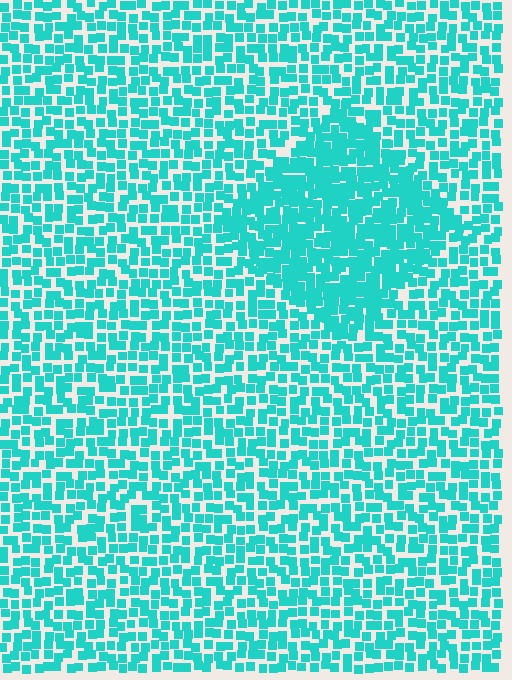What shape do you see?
I see a diamond.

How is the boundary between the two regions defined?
The boundary is defined by a change in element density (approximately 1.7x ratio). All elements are the same color, size, and shape.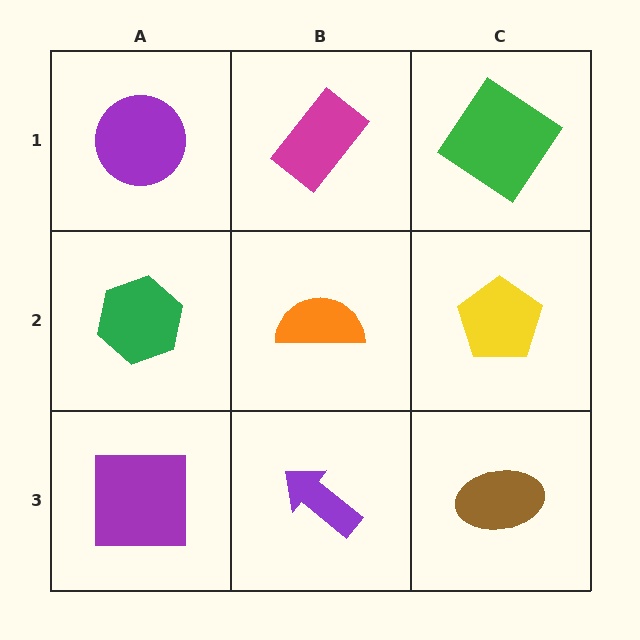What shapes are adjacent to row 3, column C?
A yellow pentagon (row 2, column C), a purple arrow (row 3, column B).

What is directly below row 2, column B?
A purple arrow.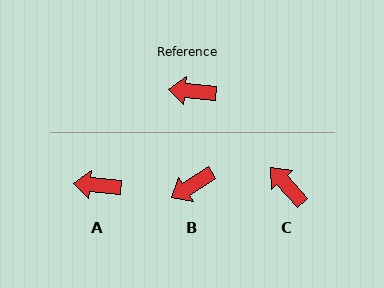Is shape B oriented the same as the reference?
No, it is off by about 37 degrees.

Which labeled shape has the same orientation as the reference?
A.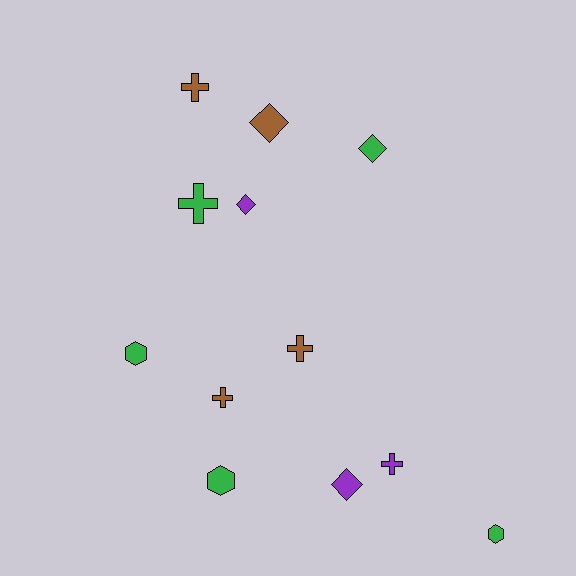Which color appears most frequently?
Green, with 5 objects.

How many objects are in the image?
There are 12 objects.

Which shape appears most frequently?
Cross, with 5 objects.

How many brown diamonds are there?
There is 1 brown diamond.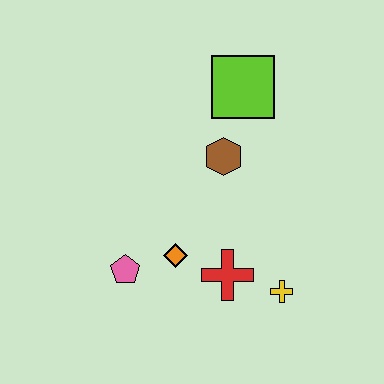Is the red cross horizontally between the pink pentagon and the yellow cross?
Yes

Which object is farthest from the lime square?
The pink pentagon is farthest from the lime square.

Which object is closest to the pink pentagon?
The orange diamond is closest to the pink pentagon.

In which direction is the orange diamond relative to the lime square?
The orange diamond is below the lime square.